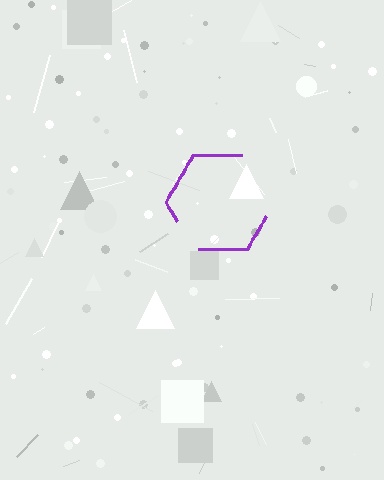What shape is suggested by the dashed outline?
The dashed outline suggests a hexagon.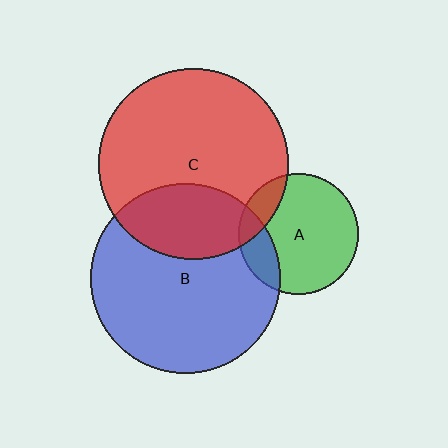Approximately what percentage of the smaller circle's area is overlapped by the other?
Approximately 15%.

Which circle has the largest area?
Circle C (red).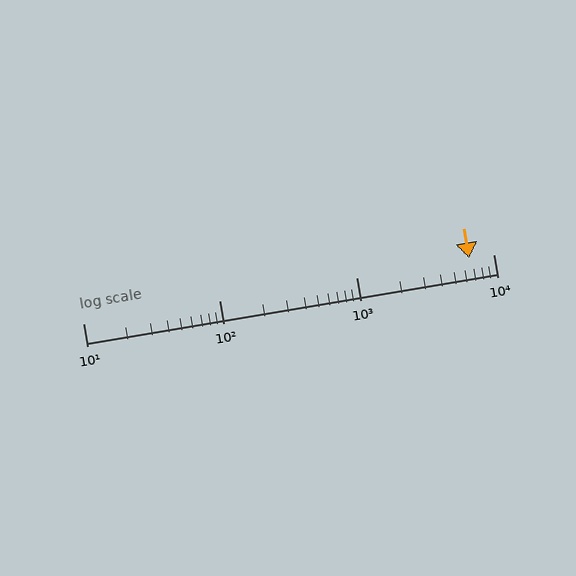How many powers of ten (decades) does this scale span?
The scale spans 3 decades, from 10 to 10000.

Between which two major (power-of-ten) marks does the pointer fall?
The pointer is between 1000 and 10000.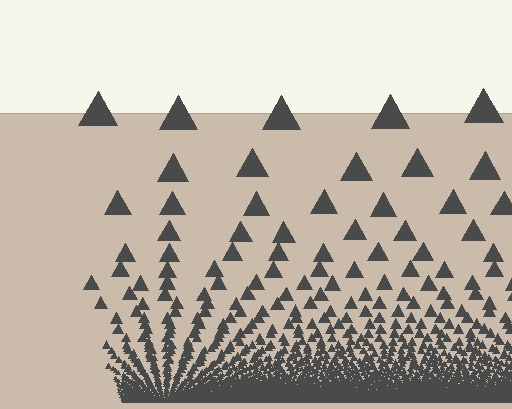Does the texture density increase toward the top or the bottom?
Density increases toward the bottom.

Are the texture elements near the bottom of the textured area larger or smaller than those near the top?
Smaller. The gradient is inverted — elements near the bottom are smaller and denser.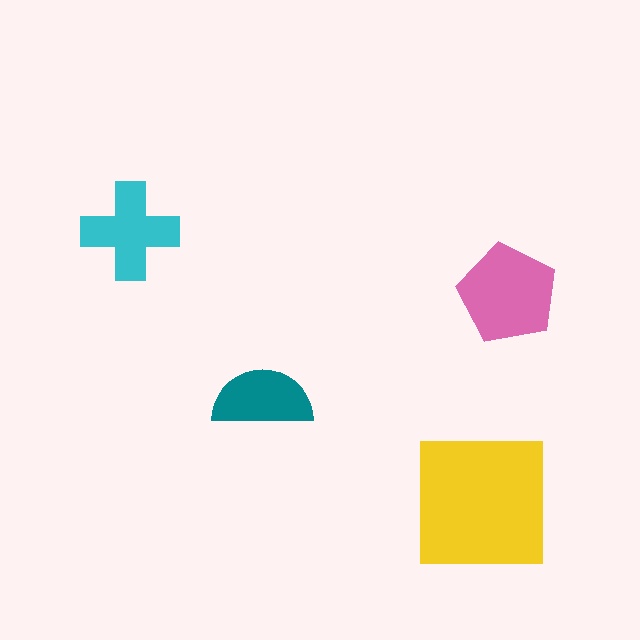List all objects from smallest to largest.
The teal semicircle, the cyan cross, the pink pentagon, the yellow square.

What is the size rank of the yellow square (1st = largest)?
1st.